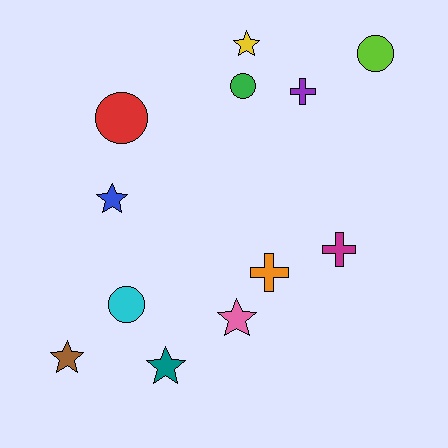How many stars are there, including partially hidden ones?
There are 5 stars.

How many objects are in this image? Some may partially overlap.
There are 12 objects.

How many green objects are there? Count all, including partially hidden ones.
There is 1 green object.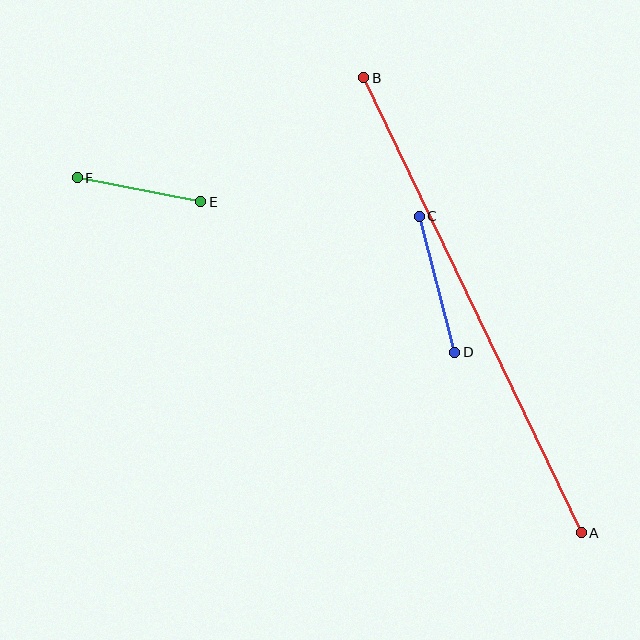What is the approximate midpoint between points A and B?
The midpoint is at approximately (472, 305) pixels.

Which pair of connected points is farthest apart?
Points A and B are farthest apart.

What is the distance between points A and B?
The distance is approximately 504 pixels.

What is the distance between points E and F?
The distance is approximately 126 pixels.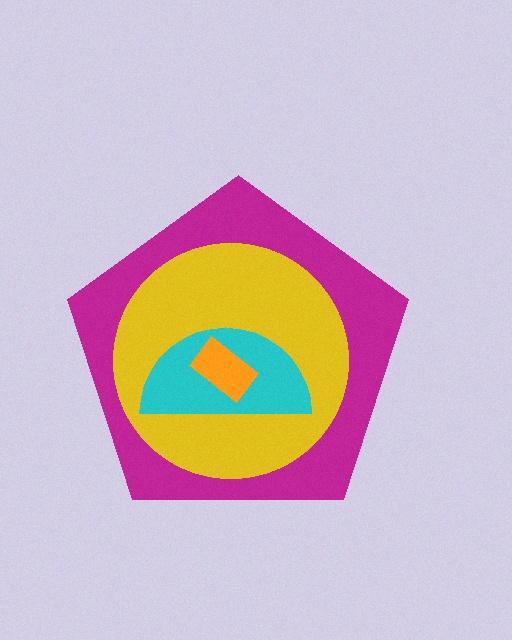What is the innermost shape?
The orange rectangle.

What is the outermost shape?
The magenta pentagon.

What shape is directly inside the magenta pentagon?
The yellow circle.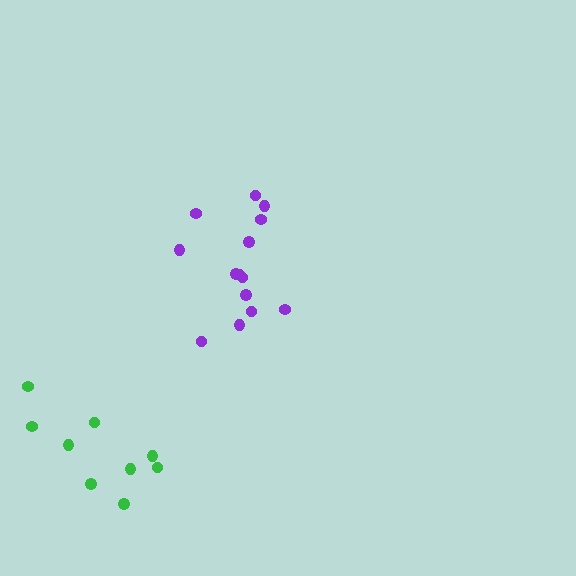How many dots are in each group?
Group 1: 9 dots, Group 2: 14 dots (23 total).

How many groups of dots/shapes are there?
There are 2 groups.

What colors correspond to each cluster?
The clusters are colored: green, purple.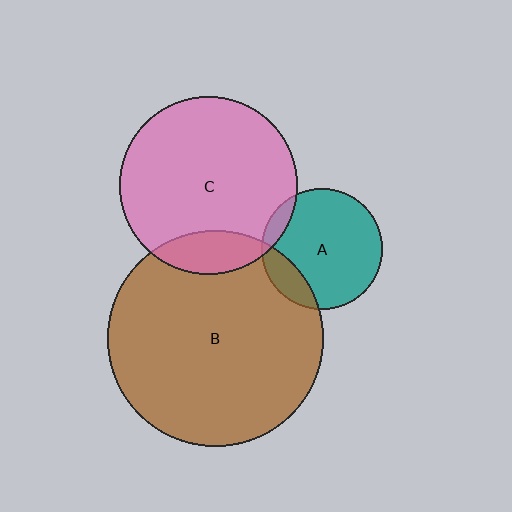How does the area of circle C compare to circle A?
Approximately 2.2 times.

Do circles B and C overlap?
Yes.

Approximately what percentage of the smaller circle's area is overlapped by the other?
Approximately 15%.